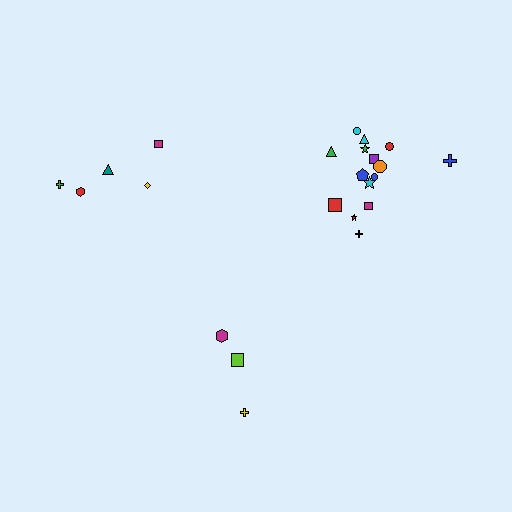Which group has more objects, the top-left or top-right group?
The top-right group.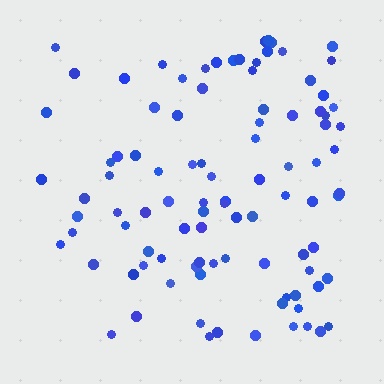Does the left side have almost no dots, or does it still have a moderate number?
Still a moderate number, just noticeably fewer than the right.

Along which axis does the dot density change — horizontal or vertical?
Horizontal.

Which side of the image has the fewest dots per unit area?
The left.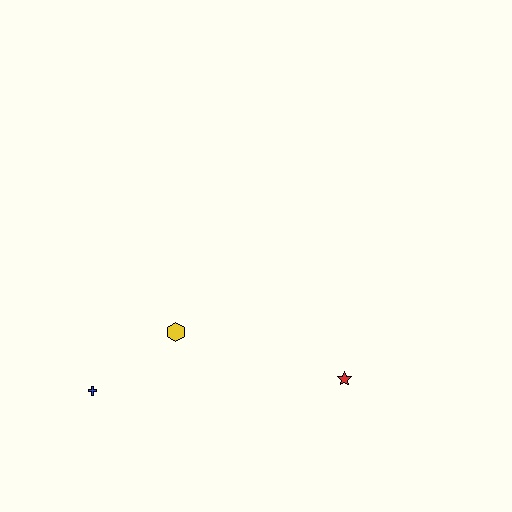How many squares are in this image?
There are no squares.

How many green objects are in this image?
There are no green objects.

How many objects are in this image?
There are 3 objects.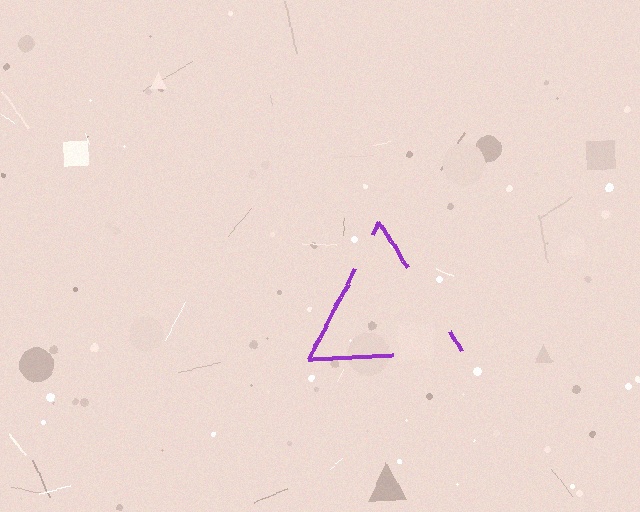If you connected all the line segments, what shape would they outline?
They would outline a triangle.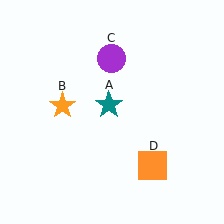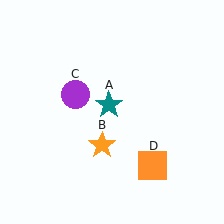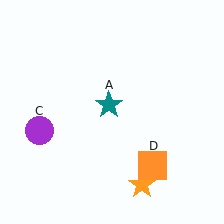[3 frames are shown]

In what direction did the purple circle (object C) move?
The purple circle (object C) moved down and to the left.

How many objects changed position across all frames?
2 objects changed position: orange star (object B), purple circle (object C).